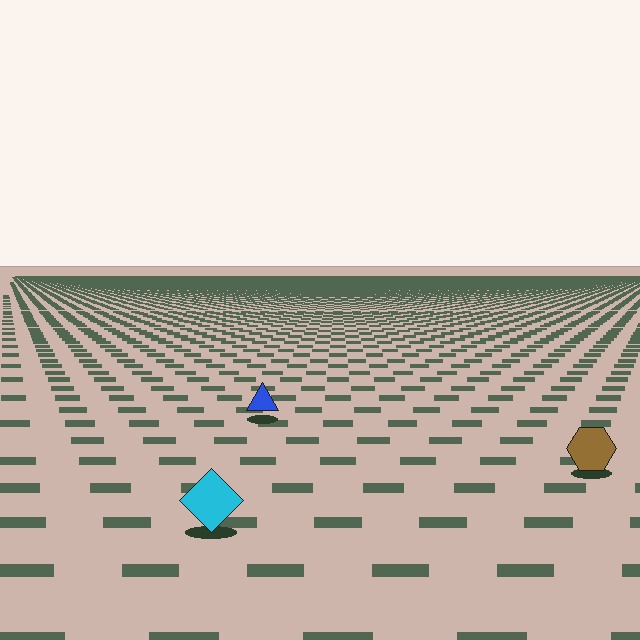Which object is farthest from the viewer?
The blue triangle is farthest from the viewer. It appears smaller and the ground texture around it is denser.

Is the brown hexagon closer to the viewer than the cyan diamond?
No. The cyan diamond is closer — you can tell from the texture gradient: the ground texture is coarser near it.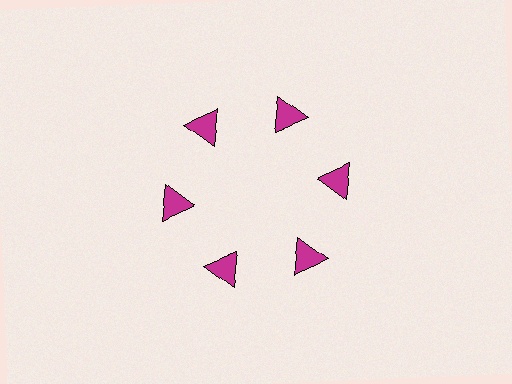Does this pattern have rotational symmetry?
Yes, this pattern has 6-fold rotational symmetry. It looks the same after rotating 60 degrees around the center.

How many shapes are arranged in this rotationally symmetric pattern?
There are 6 shapes, arranged in 6 groups of 1.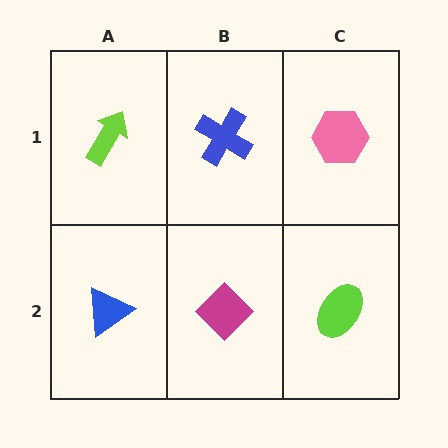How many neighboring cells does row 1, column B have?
3.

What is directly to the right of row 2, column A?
A magenta diamond.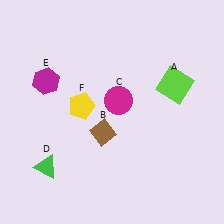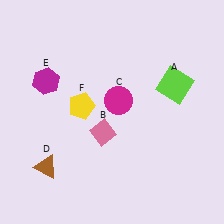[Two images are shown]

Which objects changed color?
B changed from brown to pink. D changed from green to brown.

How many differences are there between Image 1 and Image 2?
There are 2 differences between the two images.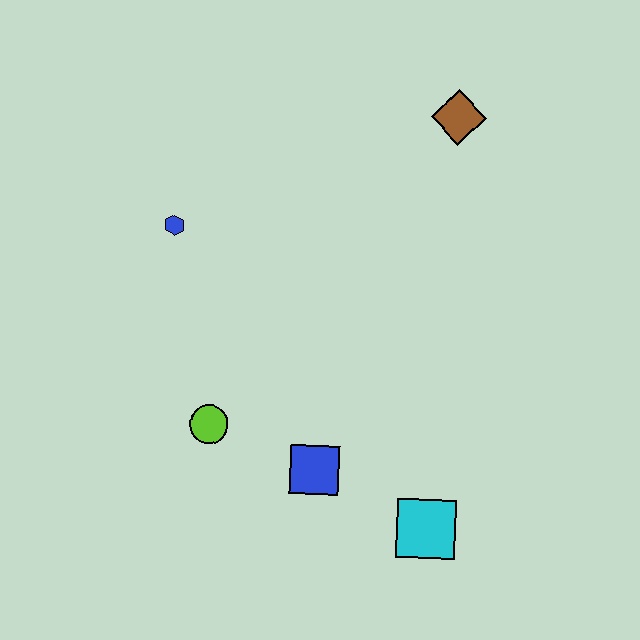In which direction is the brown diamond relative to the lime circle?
The brown diamond is above the lime circle.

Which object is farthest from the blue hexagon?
The cyan square is farthest from the blue hexagon.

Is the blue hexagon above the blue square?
Yes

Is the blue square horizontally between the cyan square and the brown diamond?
No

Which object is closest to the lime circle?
The blue square is closest to the lime circle.